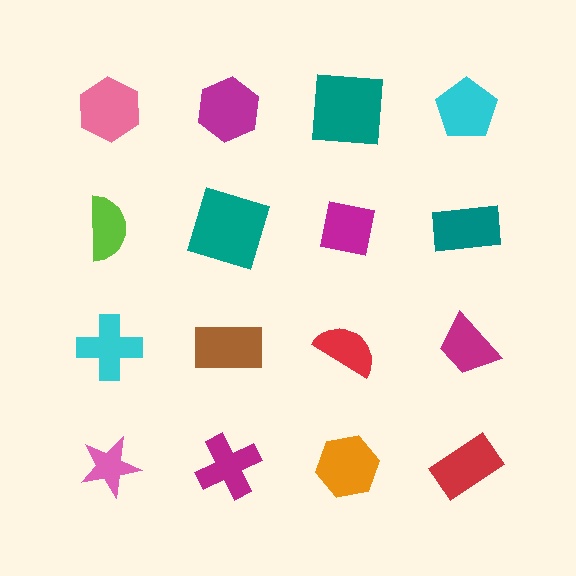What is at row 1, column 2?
A magenta hexagon.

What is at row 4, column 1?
A pink star.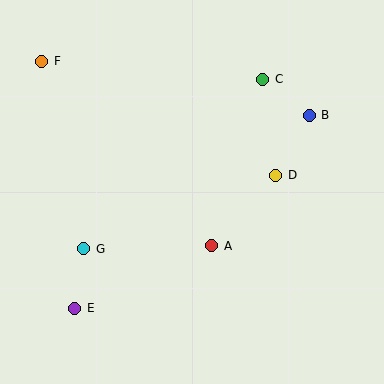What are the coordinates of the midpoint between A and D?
The midpoint between A and D is at (244, 211).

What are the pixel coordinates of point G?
Point G is at (84, 249).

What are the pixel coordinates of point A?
Point A is at (211, 246).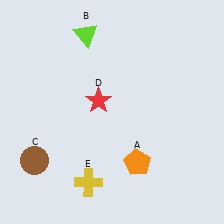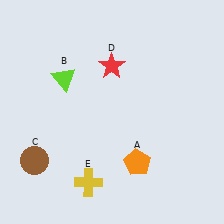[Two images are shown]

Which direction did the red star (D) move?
The red star (D) moved up.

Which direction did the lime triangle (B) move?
The lime triangle (B) moved down.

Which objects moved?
The objects that moved are: the lime triangle (B), the red star (D).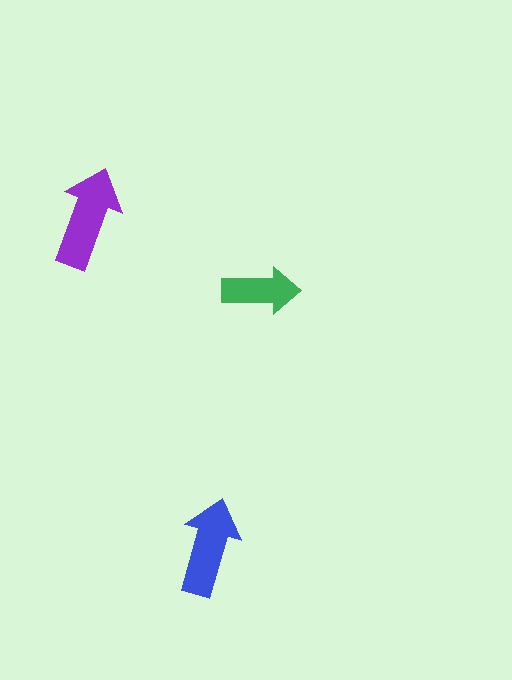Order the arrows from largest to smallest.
the purple one, the blue one, the green one.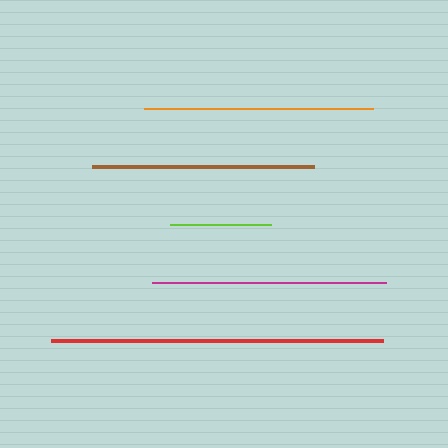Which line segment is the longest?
The red line is the longest at approximately 332 pixels.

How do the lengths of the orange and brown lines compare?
The orange and brown lines are approximately the same length.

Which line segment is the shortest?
The lime line is the shortest at approximately 102 pixels.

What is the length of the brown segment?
The brown segment is approximately 222 pixels long.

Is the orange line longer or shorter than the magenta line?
The magenta line is longer than the orange line.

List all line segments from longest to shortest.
From longest to shortest: red, magenta, orange, brown, lime.